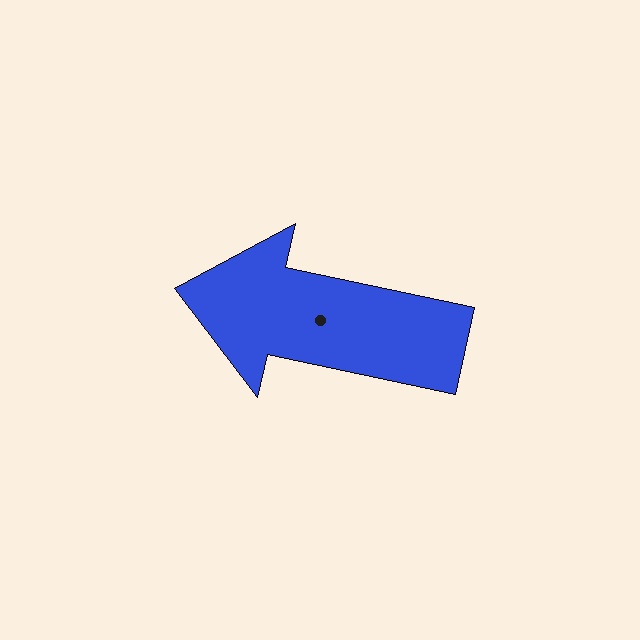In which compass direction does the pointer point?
West.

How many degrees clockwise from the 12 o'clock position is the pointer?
Approximately 282 degrees.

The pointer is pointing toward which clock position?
Roughly 9 o'clock.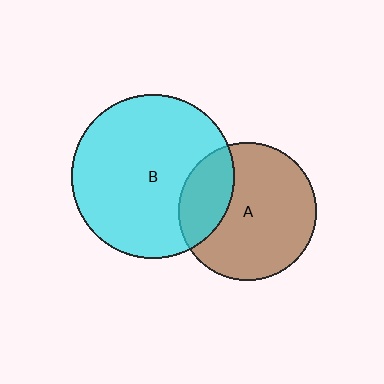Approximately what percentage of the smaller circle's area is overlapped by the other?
Approximately 25%.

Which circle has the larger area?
Circle B (cyan).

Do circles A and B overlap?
Yes.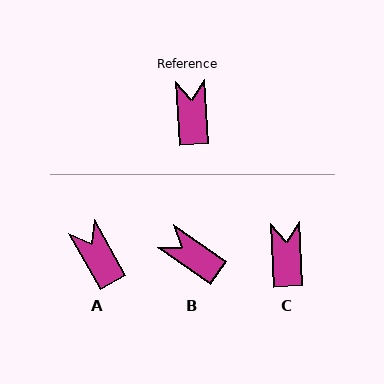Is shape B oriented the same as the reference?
No, it is off by about 52 degrees.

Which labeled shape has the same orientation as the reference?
C.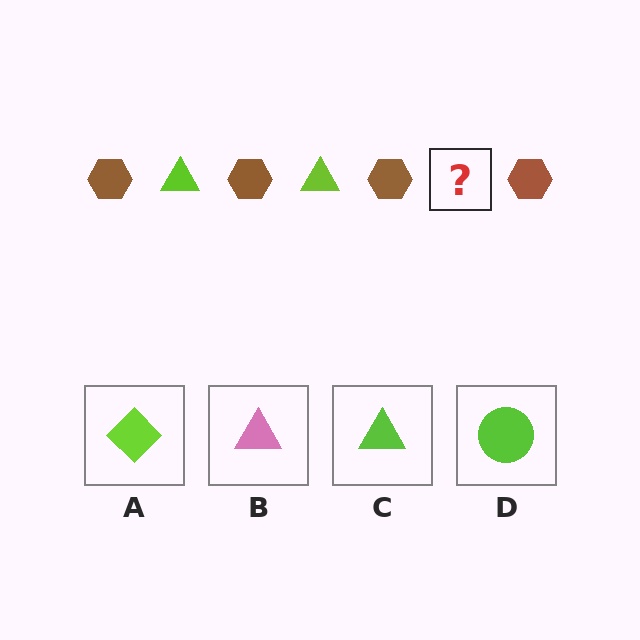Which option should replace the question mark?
Option C.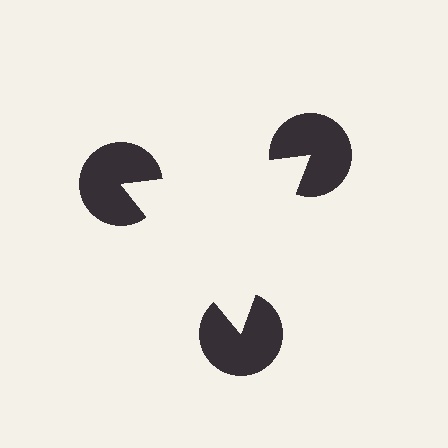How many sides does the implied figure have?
3 sides.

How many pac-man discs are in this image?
There are 3 — one at each vertex of the illusory triangle.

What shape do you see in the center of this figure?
An illusory triangle — its edges are inferred from the aligned wedge cuts in the pac-man discs, not physically drawn.